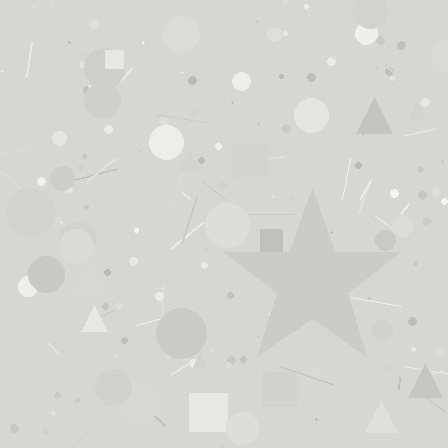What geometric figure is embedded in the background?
A star is embedded in the background.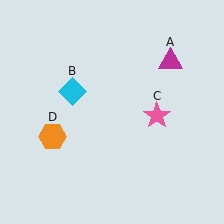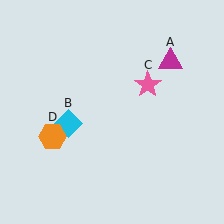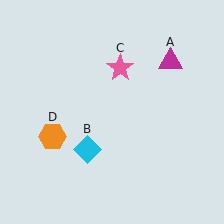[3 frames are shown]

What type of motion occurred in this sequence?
The cyan diamond (object B), pink star (object C) rotated counterclockwise around the center of the scene.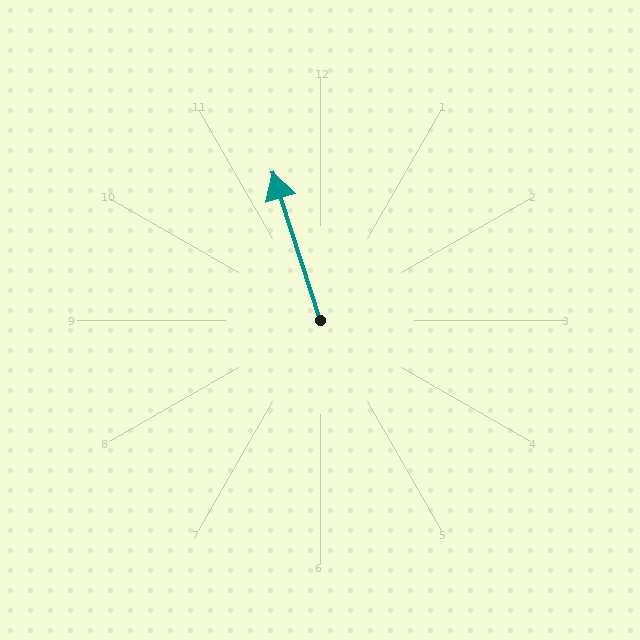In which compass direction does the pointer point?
North.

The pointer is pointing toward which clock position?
Roughly 11 o'clock.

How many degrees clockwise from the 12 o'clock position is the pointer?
Approximately 342 degrees.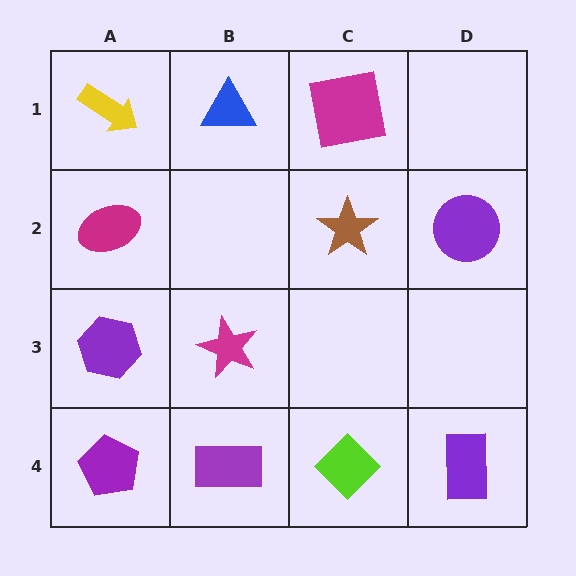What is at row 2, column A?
A magenta ellipse.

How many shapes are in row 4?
4 shapes.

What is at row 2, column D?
A purple circle.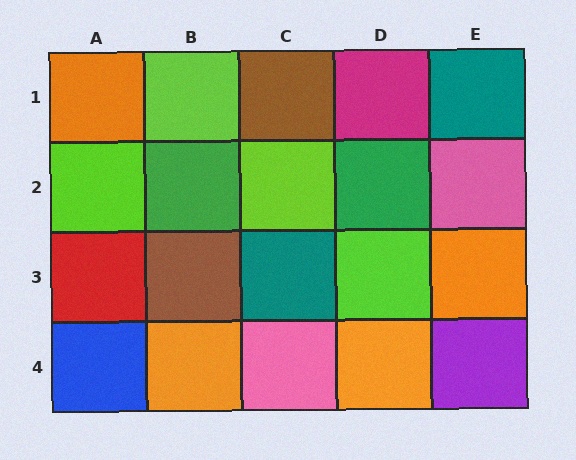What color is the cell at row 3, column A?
Red.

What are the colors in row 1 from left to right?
Orange, lime, brown, magenta, teal.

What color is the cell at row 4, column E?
Purple.